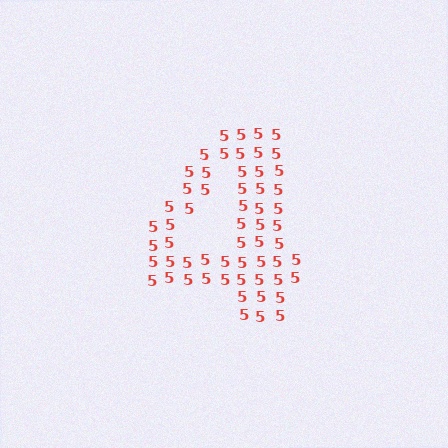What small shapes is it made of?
It is made of small digit 5's.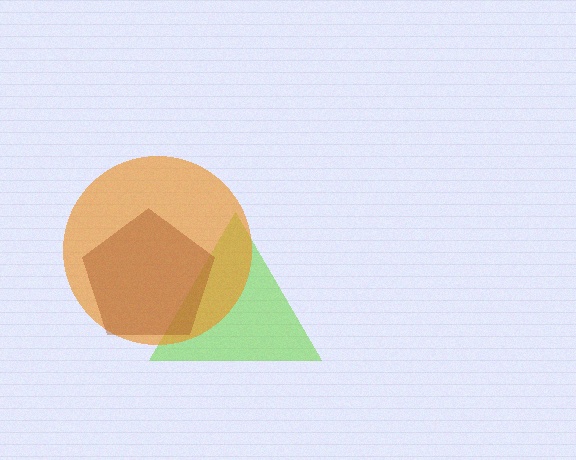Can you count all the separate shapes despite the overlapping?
Yes, there are 3 separate shapes.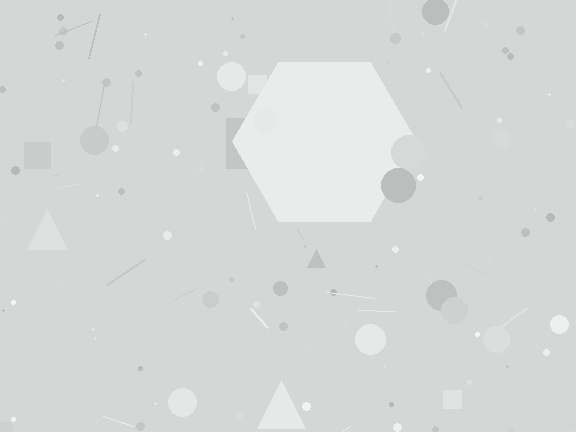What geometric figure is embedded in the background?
A hexagon is embedded in the background.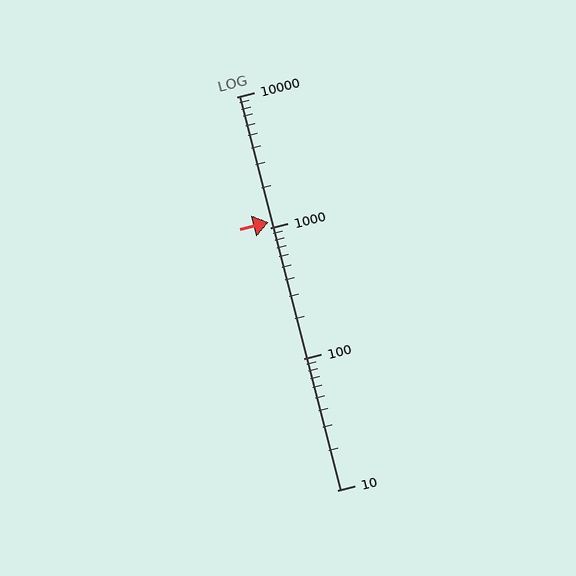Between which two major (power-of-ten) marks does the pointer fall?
The pointer is between 1000 and 10000.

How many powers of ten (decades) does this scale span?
The scale spans 3 decades, from 10 to 10000.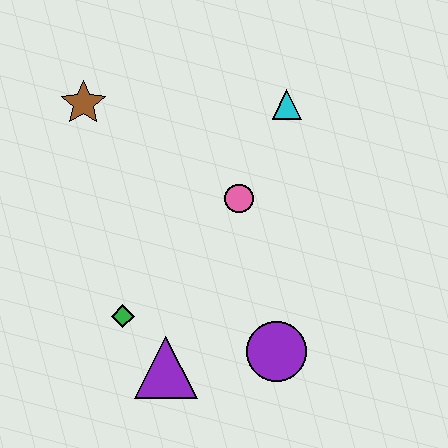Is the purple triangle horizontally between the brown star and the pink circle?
Yes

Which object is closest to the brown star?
The pink circle is closest to the brown star.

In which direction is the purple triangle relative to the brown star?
The purple triangle is below the brown star.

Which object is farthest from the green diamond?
The cyan triangle is farthest from the green diamond.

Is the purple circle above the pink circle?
No